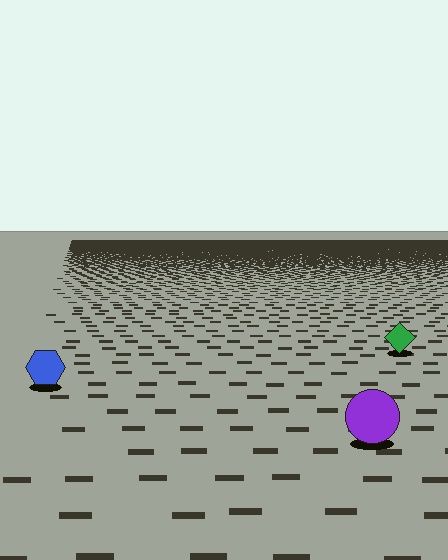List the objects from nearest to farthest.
From nearest to farthest: the purple circle, the blue hexagon, the green diamond.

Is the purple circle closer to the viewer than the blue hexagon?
Yes. The purple circle is closer — you can tell from the texture gradient: the ground texture is coarser near it.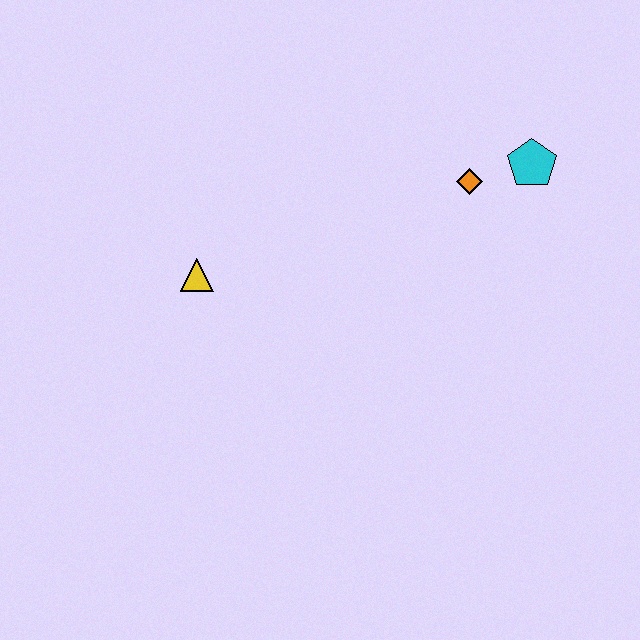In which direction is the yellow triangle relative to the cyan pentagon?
The yellow triangle is to the left of the cyan pentagon.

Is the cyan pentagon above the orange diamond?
Yes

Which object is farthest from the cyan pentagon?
The yellow triangle is farthest from the cyan pentagon.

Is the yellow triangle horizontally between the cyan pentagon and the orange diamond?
No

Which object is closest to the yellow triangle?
The orange diamond is closest to the yellow triangle.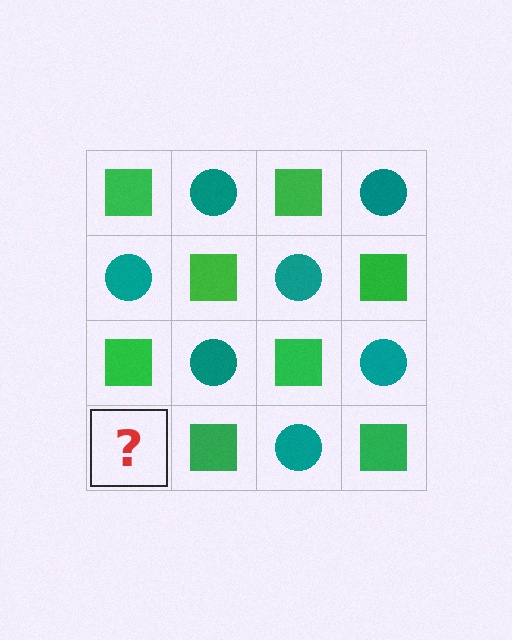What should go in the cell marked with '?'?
The missing cell should contain a teal circle.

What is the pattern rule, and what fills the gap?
The rule is that it alternates green square and teal circle in a checkerboard pattern. The gap should be filled with a teal circle.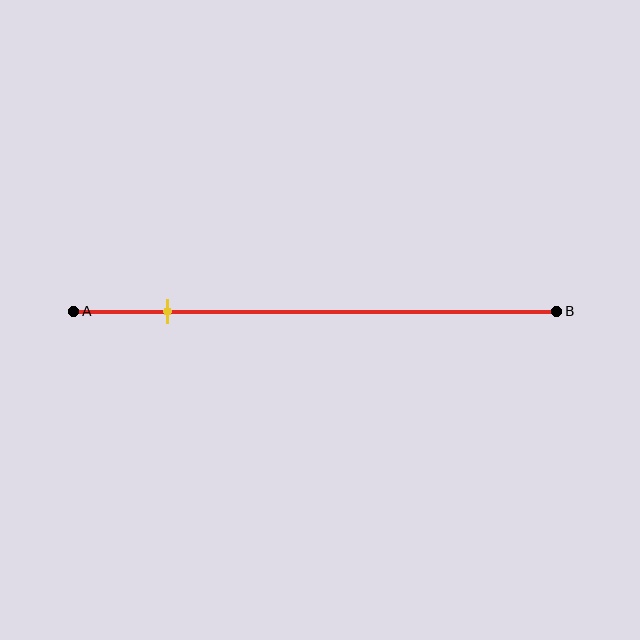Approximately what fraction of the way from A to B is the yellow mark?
The yellow mark is approximately 20% of the way from A to B.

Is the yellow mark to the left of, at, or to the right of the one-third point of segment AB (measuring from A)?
The yellow mark is to the left of the one-third point of segment AB.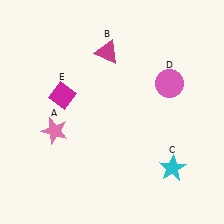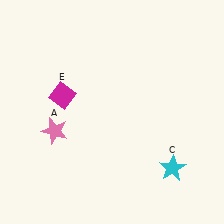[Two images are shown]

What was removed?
The magenta triangle (B), the pink circle (D) were removed in Image 2.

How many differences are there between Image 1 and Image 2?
There are 2 differences between the two images.